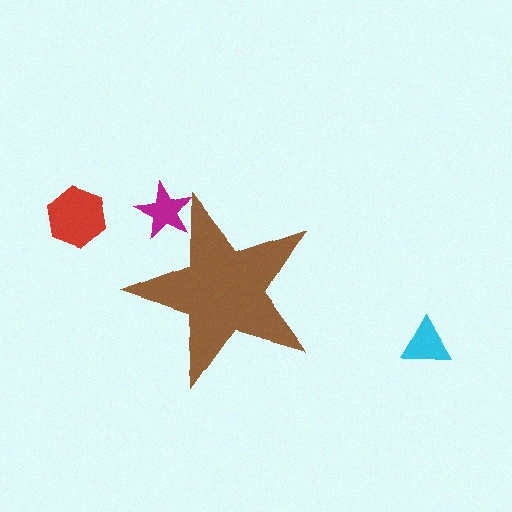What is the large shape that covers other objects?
A brown star.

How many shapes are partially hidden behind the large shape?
1 shape is partially hidden.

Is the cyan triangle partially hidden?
No, the cyan triangle is fully visible.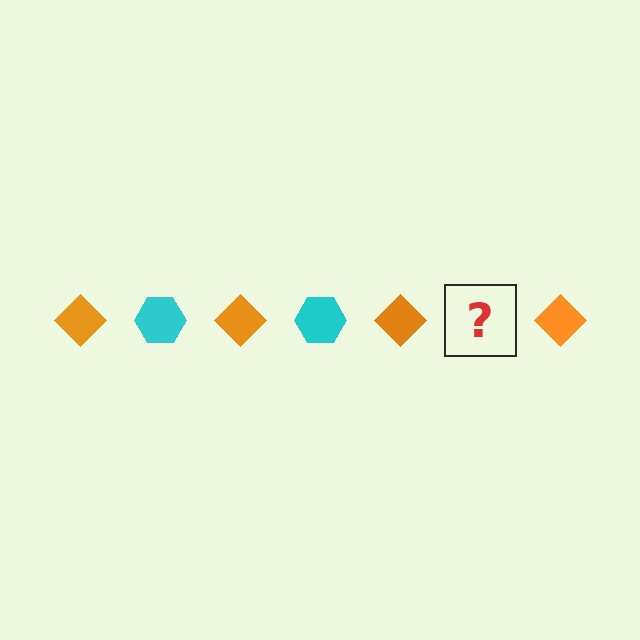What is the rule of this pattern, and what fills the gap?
The rule is that the pattern alternates between orange diamond and cyan hexagon. The gap should be filled with a cyan hexagon.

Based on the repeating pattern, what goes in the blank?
The blank should be a cyan hexagon.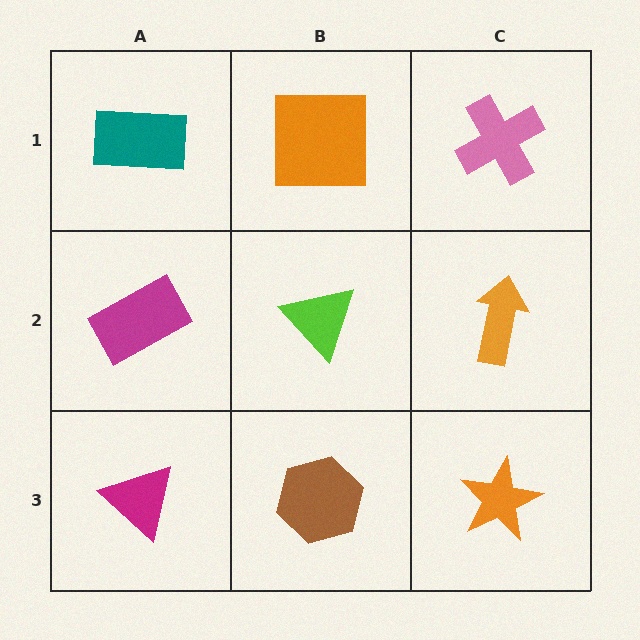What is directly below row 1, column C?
An orange arrow.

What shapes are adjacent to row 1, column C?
An orange arrow (row 2, column C), an orange square (row 1, column B).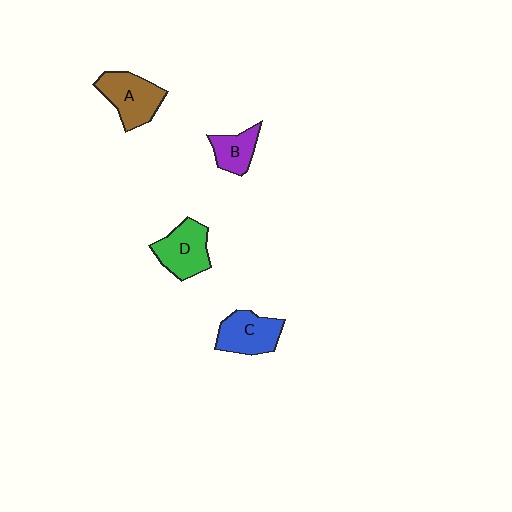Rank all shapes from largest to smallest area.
From largest to smallest: A (brown), D (green), C (blue), B (purple).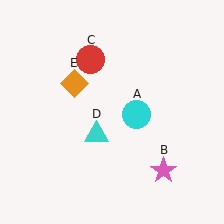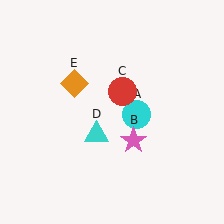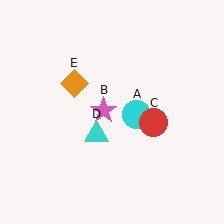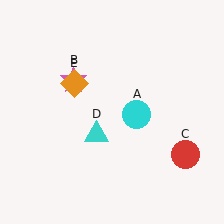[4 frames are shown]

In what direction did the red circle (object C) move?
The red circle (object C) moved down and to the right.